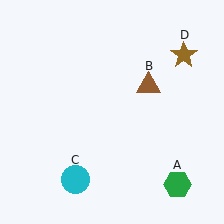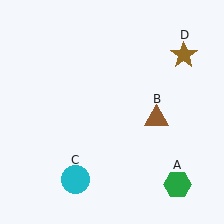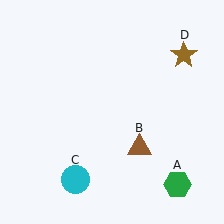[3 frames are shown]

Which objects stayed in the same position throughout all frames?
Green hexagon (object A) and cyan circle (object C) and brown star (object D) remained stationary.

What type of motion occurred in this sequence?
The brown triangle (object B) rotated clockwise around the center of the scene.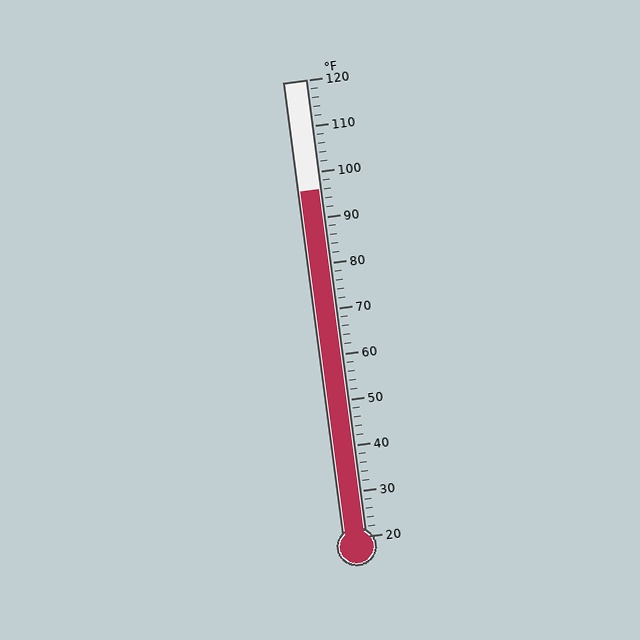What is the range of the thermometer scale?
The thermometer scale ranges from 20°F to 120°F.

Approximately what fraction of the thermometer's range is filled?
The thermometer is filled to approximately 75% of its range.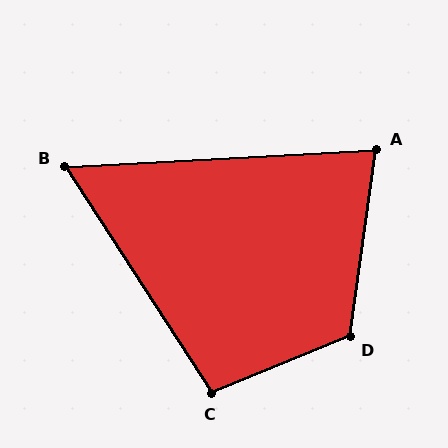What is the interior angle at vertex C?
Approximately 101 degrees (obtuse).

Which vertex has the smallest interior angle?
B, at approximately 60 degrees.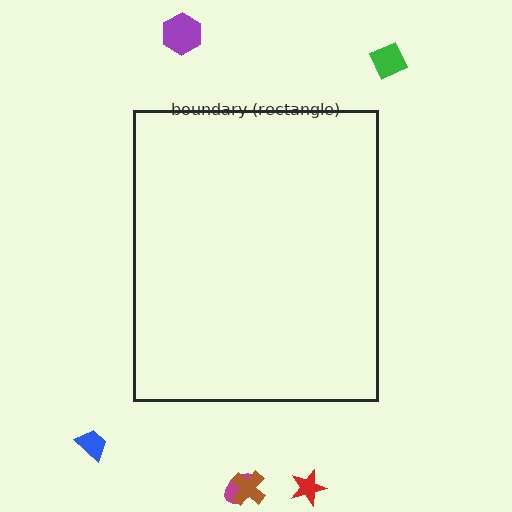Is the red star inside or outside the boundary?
Outside.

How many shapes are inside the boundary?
0 inside, 6 outside.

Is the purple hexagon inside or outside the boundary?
Outside.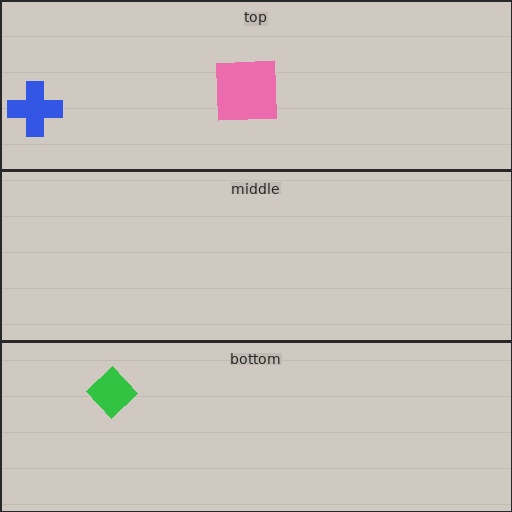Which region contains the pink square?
The top region.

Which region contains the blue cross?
The top region.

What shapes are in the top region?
The pink square, the blue cross.